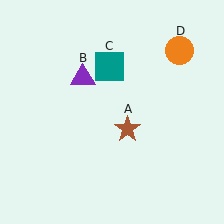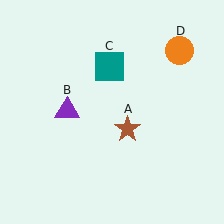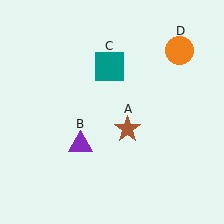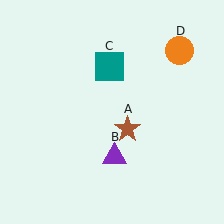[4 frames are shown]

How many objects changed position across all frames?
1 object changed position: purple triangle (object B).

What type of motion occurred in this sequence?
The purple triangle (object B) rotated counterclockwise around the center of the scene.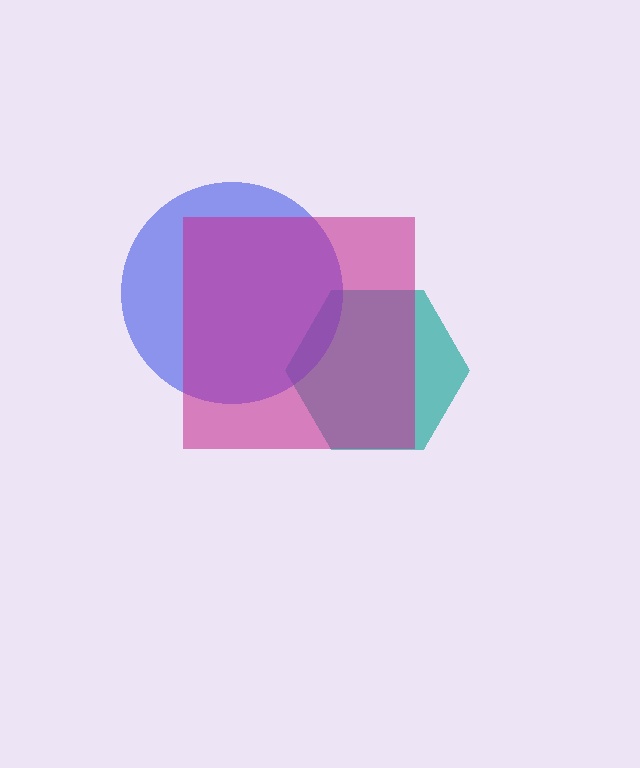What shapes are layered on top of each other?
The layered shapes are: a teal hexagon, a blue circle, a magenta square.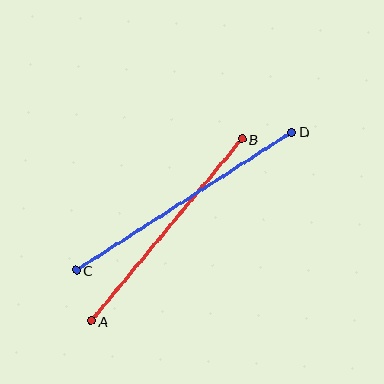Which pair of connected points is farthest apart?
Points C and D are farthest apart.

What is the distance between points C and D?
The distance is approximately 256 pixels.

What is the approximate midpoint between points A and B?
The midpoint is at approximately (167, 230) pixels.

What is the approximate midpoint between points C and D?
The midpoint is at approximately (184, 201) pixels.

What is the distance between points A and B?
The distance is approximately 236 pixels.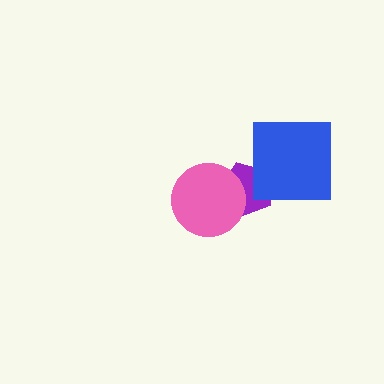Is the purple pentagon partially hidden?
Yes, it is partially covered by another shape.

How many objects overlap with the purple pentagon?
2 objects overlap with the purple pentagon.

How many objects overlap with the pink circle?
1 object overlaps with the pink circle.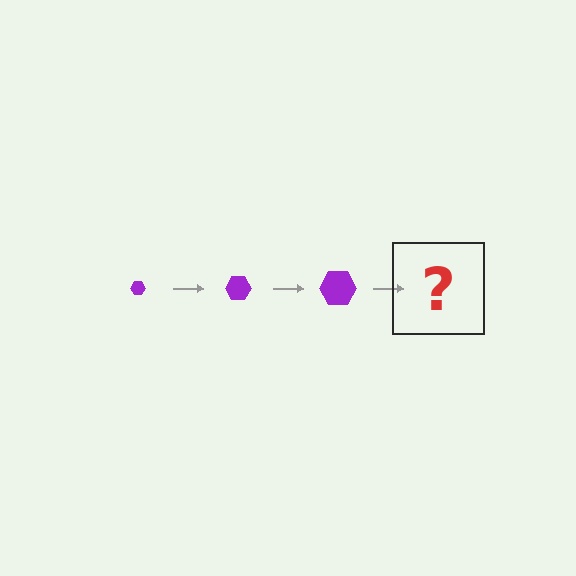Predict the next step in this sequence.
The next step is a purple hexagon, larger than the previous one.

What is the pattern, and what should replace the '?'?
The pattern is that the hexagon gets progressively larger each step. The '?' should be a purple hexagon, larger than the previous one.